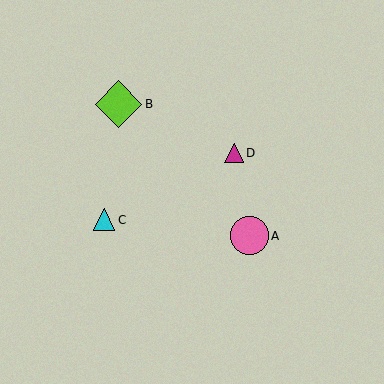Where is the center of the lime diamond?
The center of the lime diamond is at (119, 104).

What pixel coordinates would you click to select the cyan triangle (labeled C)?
Click at (104, 220) to select the cyan triangle C.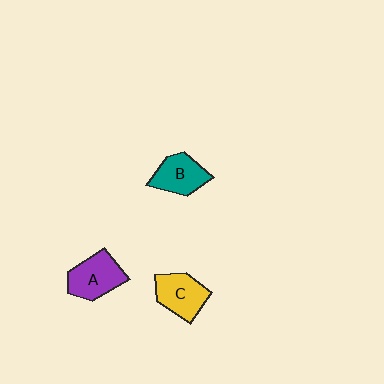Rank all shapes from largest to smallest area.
From largest to smallest: A (purple), C (yellow), B (teal).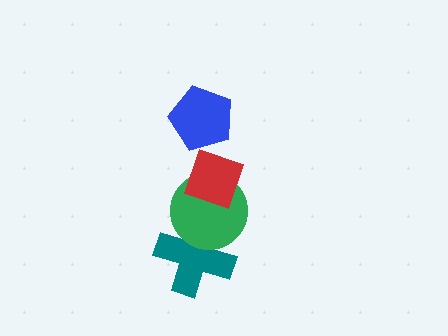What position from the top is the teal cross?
The teal cross is 4th from the top.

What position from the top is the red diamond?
The red diamond is 2nd from the top.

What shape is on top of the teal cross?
The green circle is on top of the teal cross.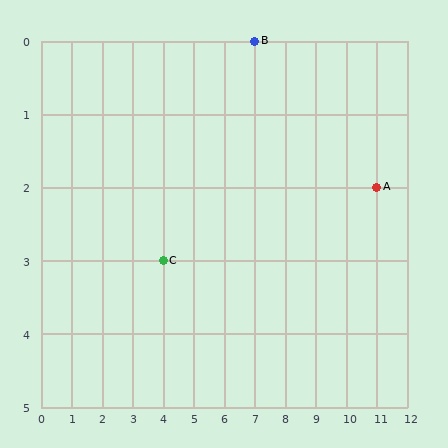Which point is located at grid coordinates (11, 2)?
Point A is at (11, 2).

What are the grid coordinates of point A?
Point A is at grid coordinates (11, 2).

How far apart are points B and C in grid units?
Points B and C are 3 columns and 3 rows apart (about 4.2 grid units diagonally).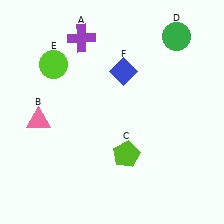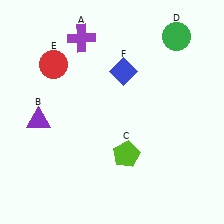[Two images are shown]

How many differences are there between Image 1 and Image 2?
There are 2 differences between the two images.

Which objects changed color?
B changed from pink to purple. E changed from lime to red.